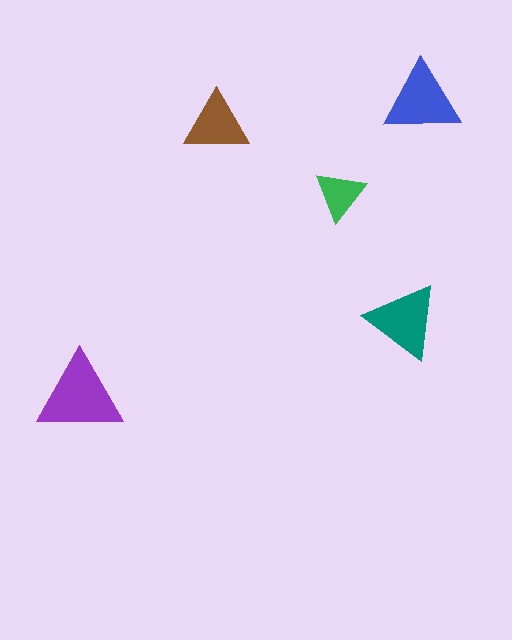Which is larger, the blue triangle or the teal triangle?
The blue one.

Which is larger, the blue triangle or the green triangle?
The blue one.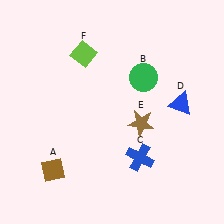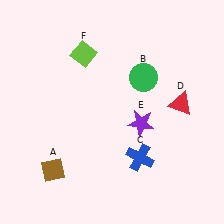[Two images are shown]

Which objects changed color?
D changed from blue to red. E changed from brown to purple.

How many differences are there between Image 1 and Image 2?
There are 2 differences between the two images.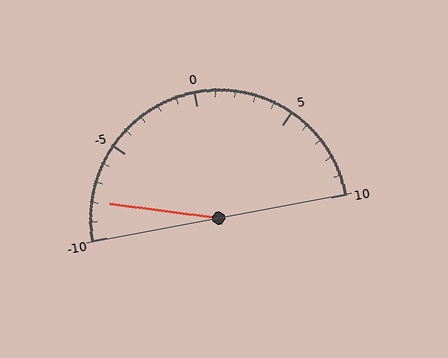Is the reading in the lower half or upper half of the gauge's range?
The reading is in the lower half of the range (-10 to 10).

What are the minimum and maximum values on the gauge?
The gauge ranges from -10 to 10.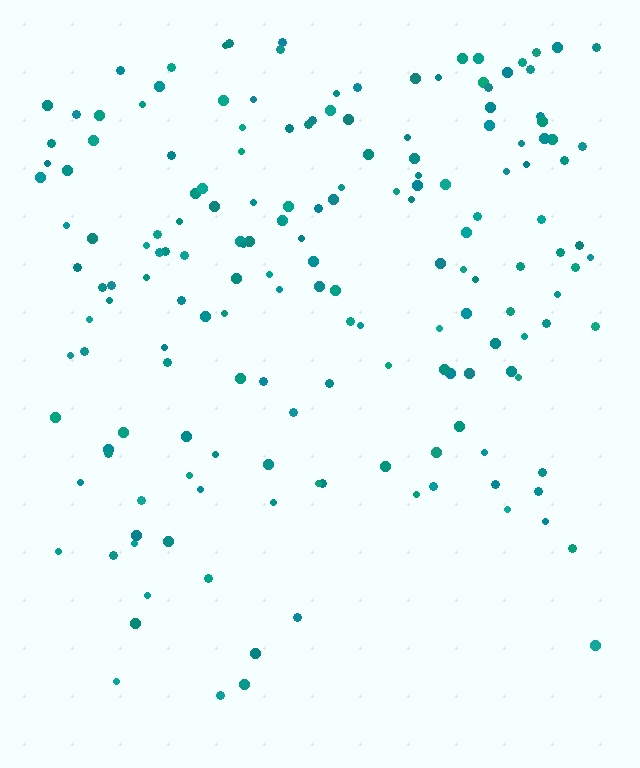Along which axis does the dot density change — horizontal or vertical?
Vertical.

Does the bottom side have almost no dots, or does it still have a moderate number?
Still a moderate number, just noticeably fewer than the top.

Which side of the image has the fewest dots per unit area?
The bottom.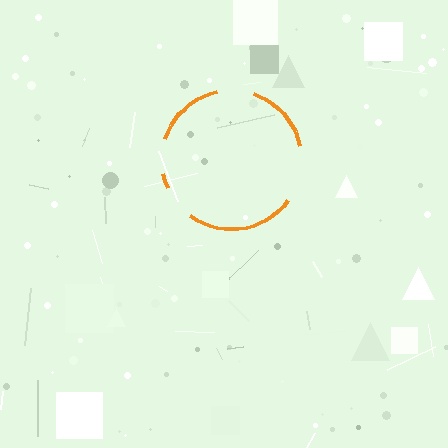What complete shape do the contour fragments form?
The contour fragments form a circle.